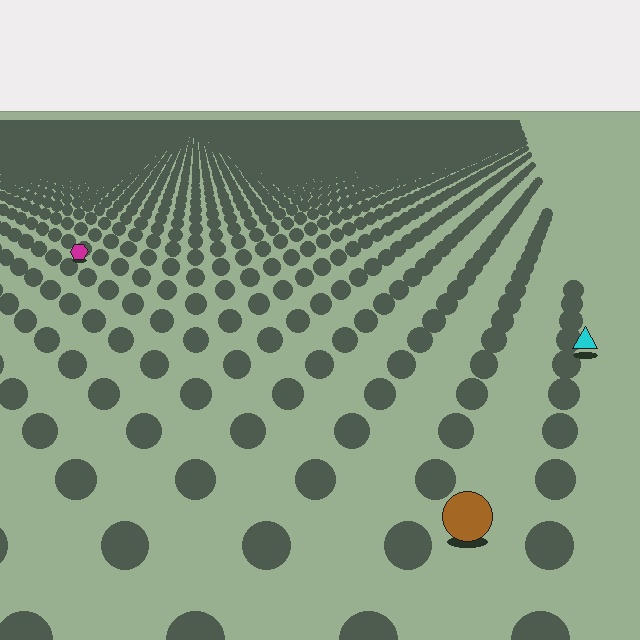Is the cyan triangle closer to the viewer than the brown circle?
No. The brown circle is closer — you can tell from the texture gradient: the ground texture is coarser near it.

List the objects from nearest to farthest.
From nearest to farthest: the brown circle, the cyan triangle, the magenta hexagon.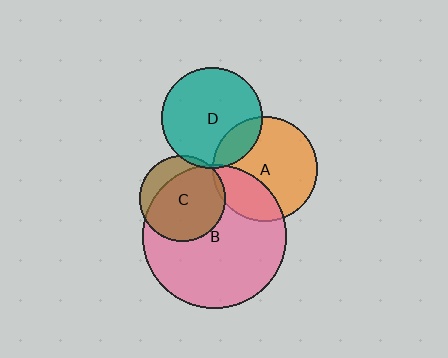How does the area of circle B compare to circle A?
Approximately 1.9 times.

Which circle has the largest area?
Circle B (pink).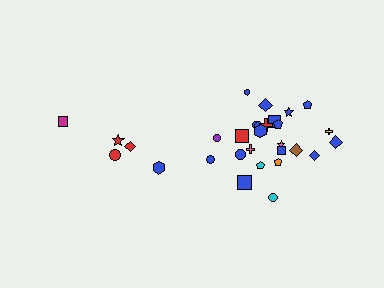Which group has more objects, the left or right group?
The right group.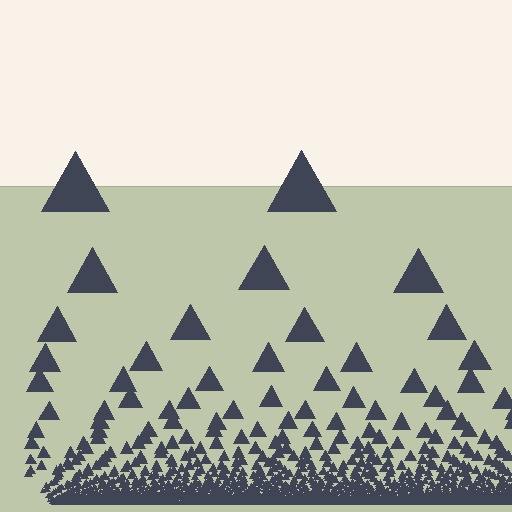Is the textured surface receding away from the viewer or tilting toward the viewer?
The surface appears to tilt toward the viewer. Texture elements get larger and sparser toward the top.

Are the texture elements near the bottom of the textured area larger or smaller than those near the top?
Smaller. The gradient is inverted — elements near the bottom are smaller and denser.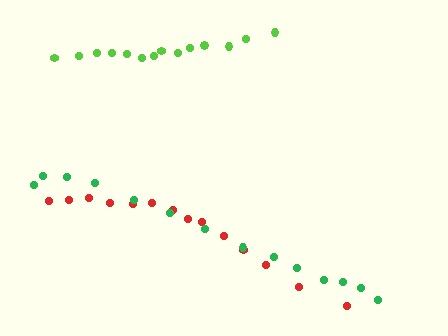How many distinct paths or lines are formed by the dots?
There are 3 distinct paths.